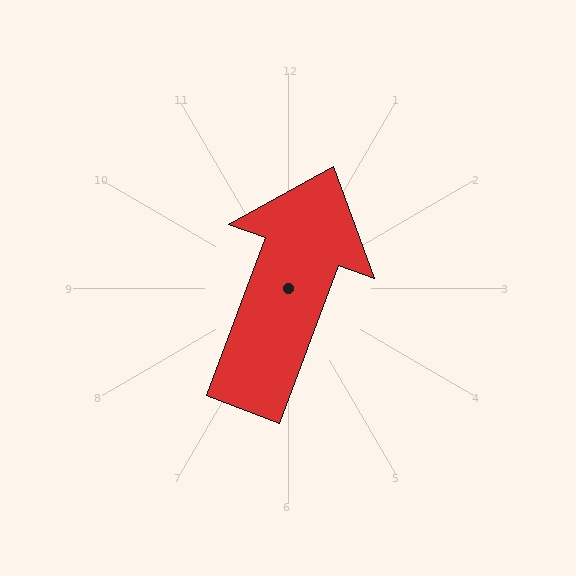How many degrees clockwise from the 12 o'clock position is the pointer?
Approximately 20 degrees.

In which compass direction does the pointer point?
North.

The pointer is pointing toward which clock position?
Roughly 1 o'clock.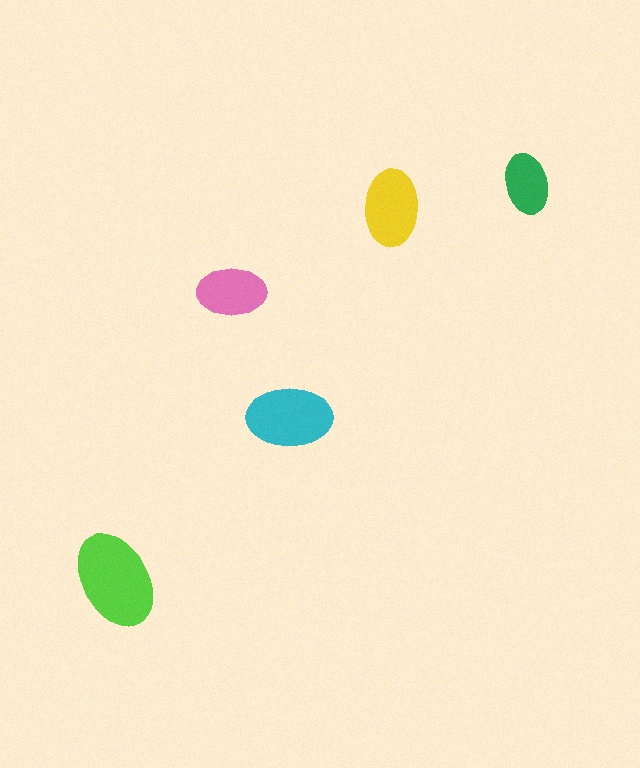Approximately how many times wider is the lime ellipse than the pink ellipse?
About 1.5 times wider.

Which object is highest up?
The green ellipse is topmost.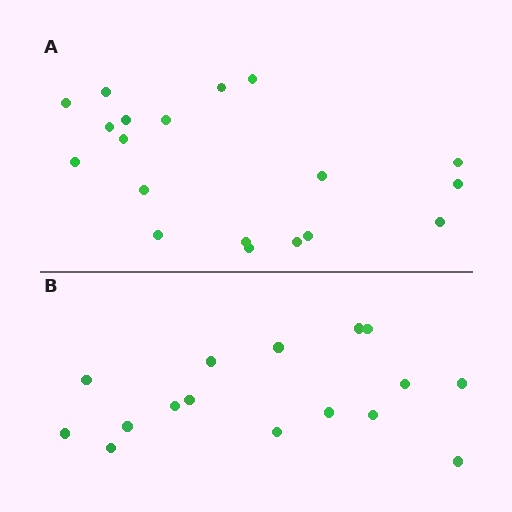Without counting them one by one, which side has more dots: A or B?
Region A (the top region) has more dots.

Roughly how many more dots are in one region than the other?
Region A has just a few more — roughly 2 or 3 more dots than region B.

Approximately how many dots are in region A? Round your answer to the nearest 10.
About 20 dots. (The exact count is 19, which rounds to 20.)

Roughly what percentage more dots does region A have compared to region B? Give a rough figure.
About 20% more.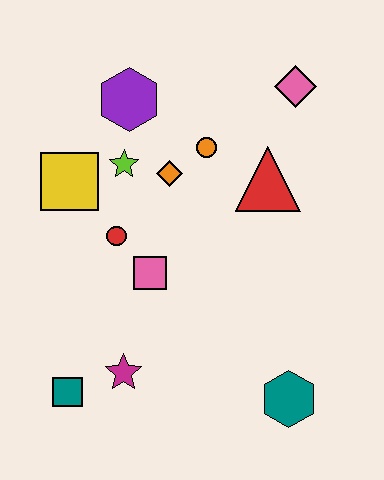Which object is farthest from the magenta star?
The pink diamond is farthest from the magenta star.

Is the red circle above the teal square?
Yes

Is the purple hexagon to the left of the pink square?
Yes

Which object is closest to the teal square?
The magenta star is closest to the teal square.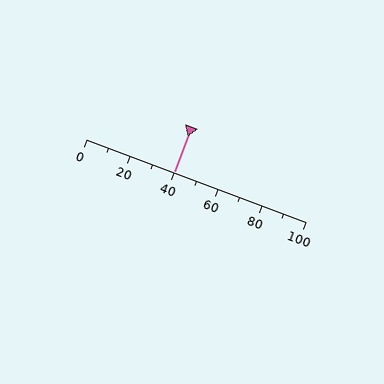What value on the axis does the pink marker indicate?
The marker indicates approximately 40.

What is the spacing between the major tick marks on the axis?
The major ticks are spaced 20 apart.